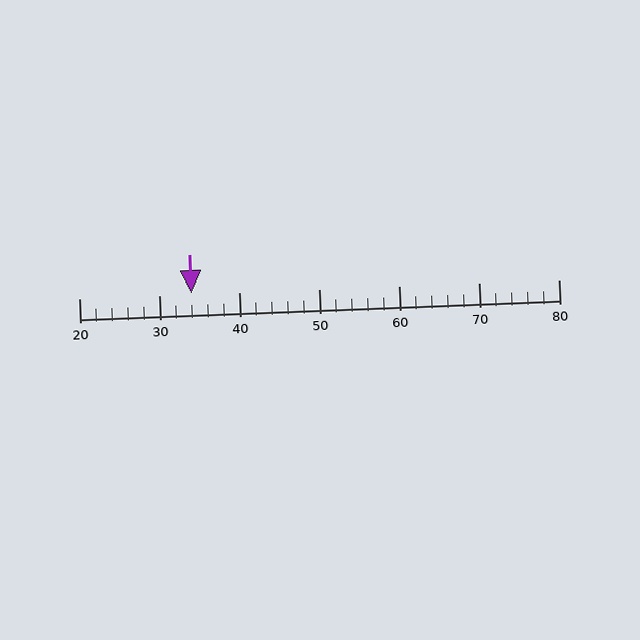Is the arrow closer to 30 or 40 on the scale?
The arrow is closer to 30.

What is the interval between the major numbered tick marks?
The major tick marks are spaced 10 units apart.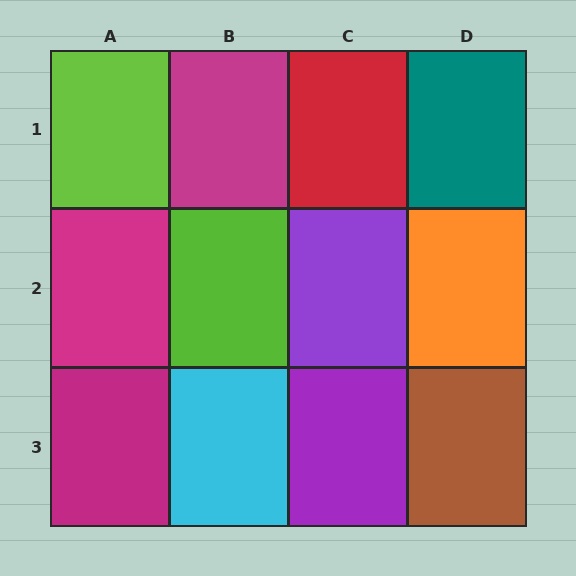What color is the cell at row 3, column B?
Cyan.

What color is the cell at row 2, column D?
Orange.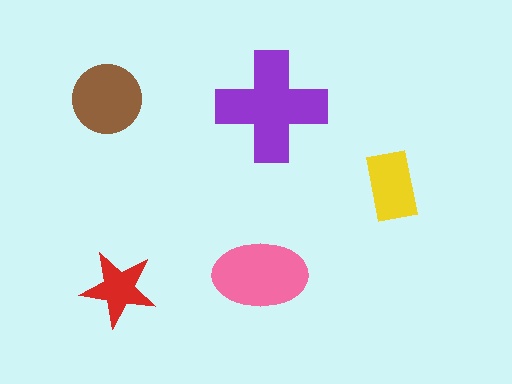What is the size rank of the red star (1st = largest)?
5th.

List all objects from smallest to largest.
The red star, the yellow rectangle, the brown circle, the pink ellipse, the purple cross.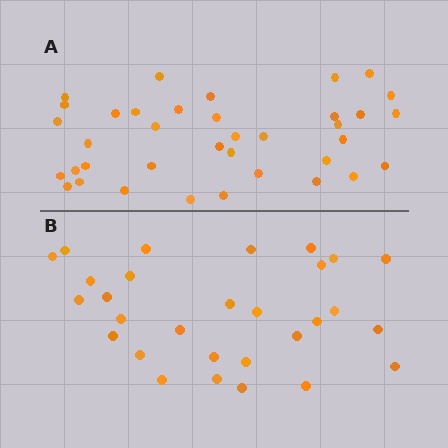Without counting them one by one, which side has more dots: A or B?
Region A (the top region) has more dots.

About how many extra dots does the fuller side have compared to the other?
Region A has roughly 8 or so more dots than region B.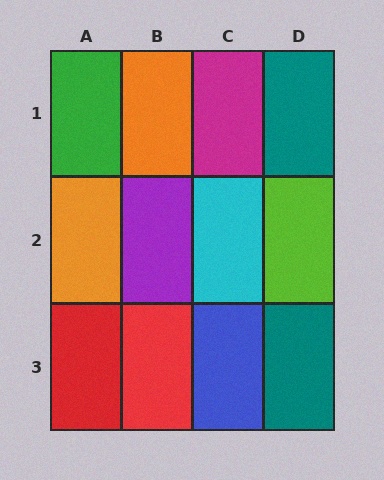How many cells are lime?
1 cell is lime.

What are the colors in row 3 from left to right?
Red, red, blue, teal.